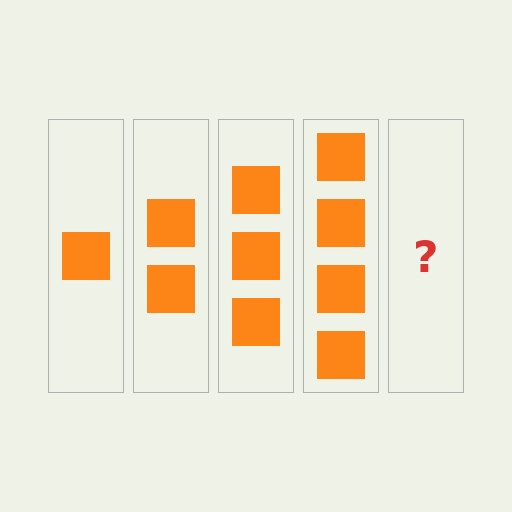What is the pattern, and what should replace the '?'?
The pattern is that each step adds one more square. The '?' should be 5 squares.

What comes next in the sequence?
The next element should be 5 squares.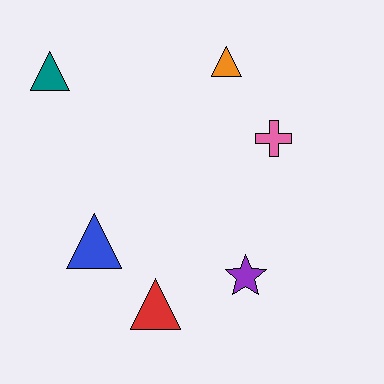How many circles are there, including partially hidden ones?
There are no circles.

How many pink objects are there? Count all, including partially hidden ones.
There is 1 pink object.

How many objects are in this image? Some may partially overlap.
There are 6 objects.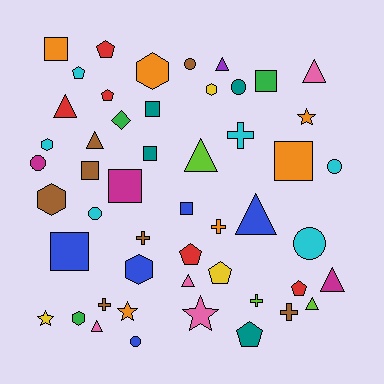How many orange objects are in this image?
There are 6 orange objects.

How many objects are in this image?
There are 50 objects.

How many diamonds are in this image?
There is 1 diamond.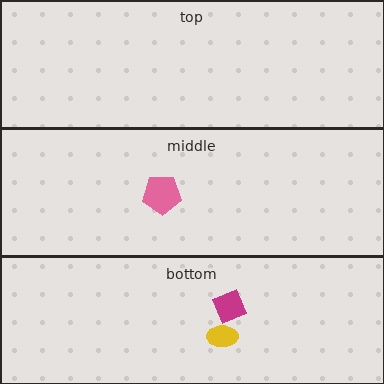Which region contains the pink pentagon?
The middle region.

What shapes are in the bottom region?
The magenta diamond, the yellow ellipse.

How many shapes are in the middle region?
1.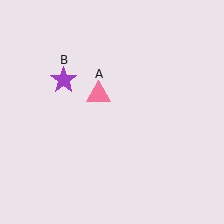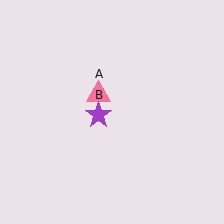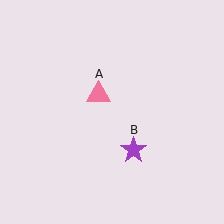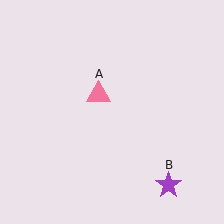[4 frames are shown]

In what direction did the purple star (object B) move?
The purple star (object B) moved down and to the right.